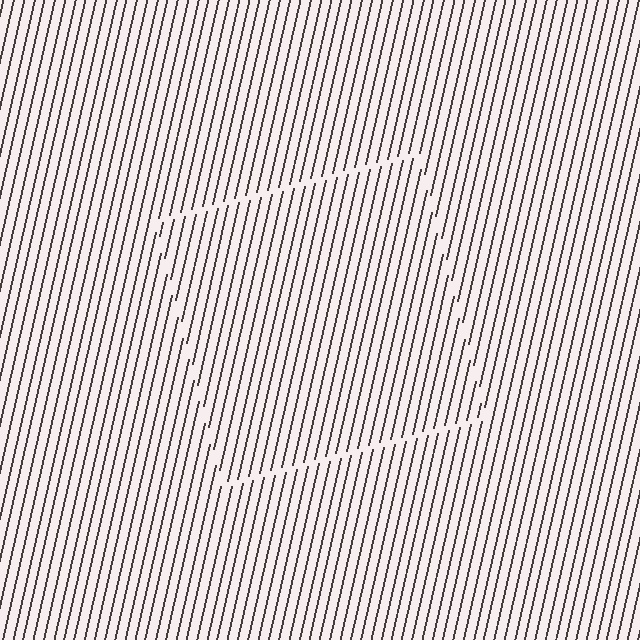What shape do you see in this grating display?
An illusory square. The interior of the shape contains the same grating, shifted by half a period — the contour is defined by the phase discontinuity where line-ends from the inner and outer gratings abut.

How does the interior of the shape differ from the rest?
The interior of the shape contains the same grating, shifted by half a period — the contour is defined by the phase discontinuity where line-ends from the inner and outer gratings abut.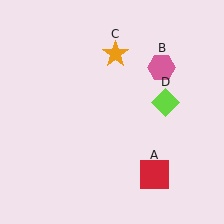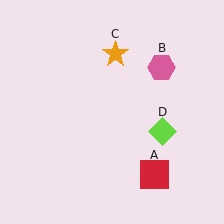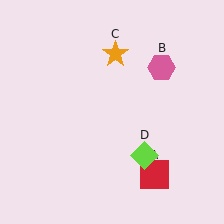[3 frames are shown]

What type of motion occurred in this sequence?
The lime diamond (object D) rotated clockwise around the center of the scene.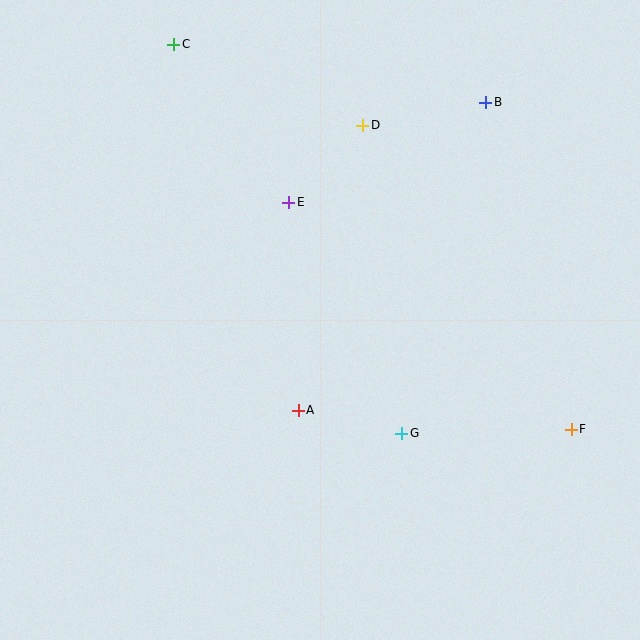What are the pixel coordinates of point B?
Point B is at (486, 102).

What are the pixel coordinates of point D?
Point D is at (363, 125).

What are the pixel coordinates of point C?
Point C is at (174, 44).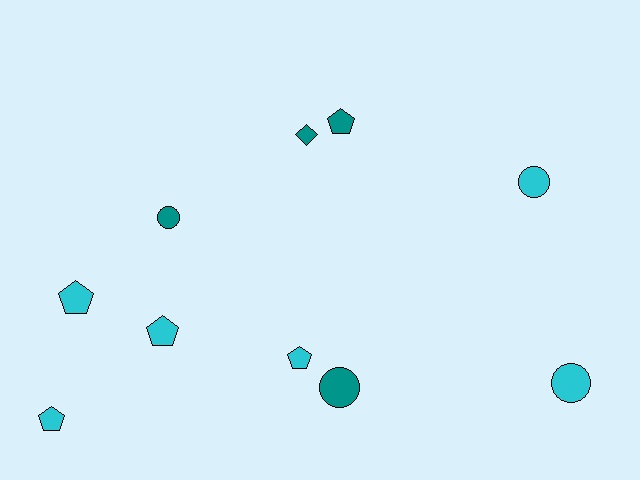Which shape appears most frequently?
Pentagon, with 5 objects.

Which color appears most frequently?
Cyan, with 6 objects.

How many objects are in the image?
There are 10 objects.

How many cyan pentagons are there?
There are 4 cyan pentagons.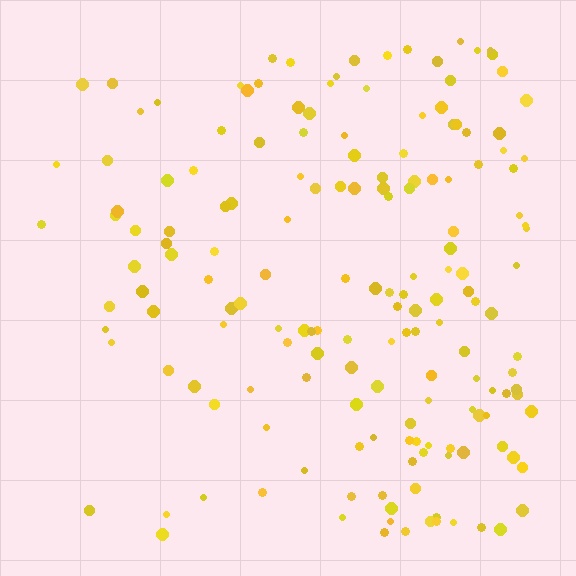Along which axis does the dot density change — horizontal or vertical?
Horizontal.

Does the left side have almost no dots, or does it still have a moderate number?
Still a moderate number, just noticeably fewer than the right.